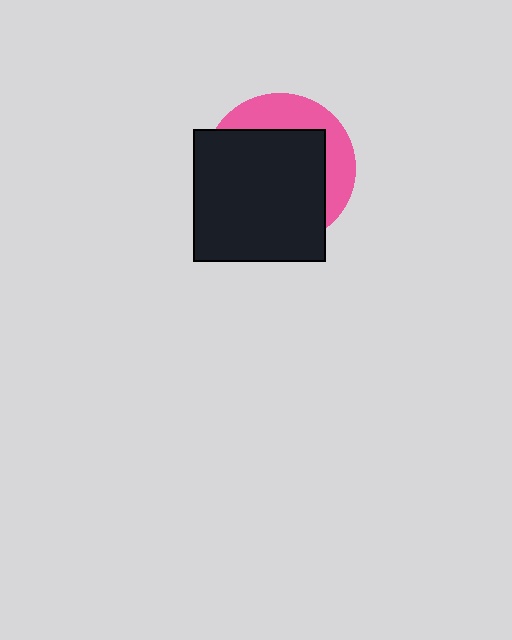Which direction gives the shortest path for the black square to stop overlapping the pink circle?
Moving toward the lower-left gives the shortest separation.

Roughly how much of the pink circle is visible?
A small part of it is visible (roughly 32%).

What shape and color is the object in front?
The object in front is a black square.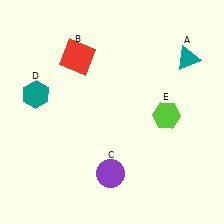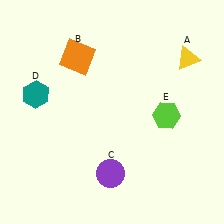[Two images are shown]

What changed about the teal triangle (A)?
In Image 1, A is teal. In Image 2, it changed to yellow.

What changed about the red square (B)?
In Image 1, B is red. In Image 2, it changed to orange.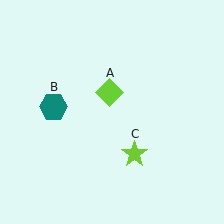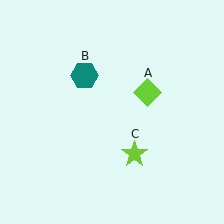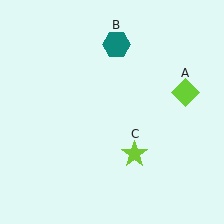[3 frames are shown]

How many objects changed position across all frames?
2 objects changed position: lime diamond (object A), teal hexagon (object B).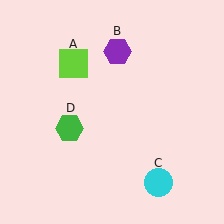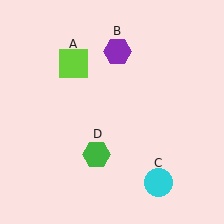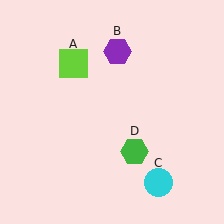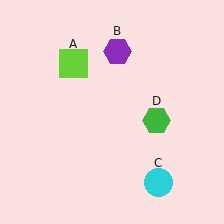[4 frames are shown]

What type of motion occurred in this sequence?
The green hexagon (object D) rotated counterclockwise around the center of the scene.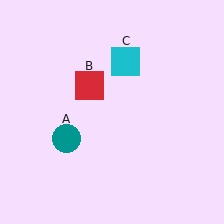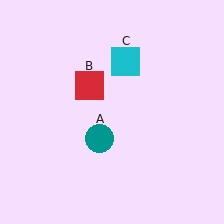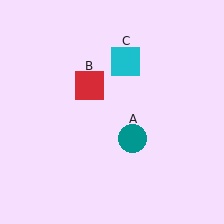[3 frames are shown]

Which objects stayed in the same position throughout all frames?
Red square (object B) and cyan square (object C) remained stationary.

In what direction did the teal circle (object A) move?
The teal circle (object A) moved right.